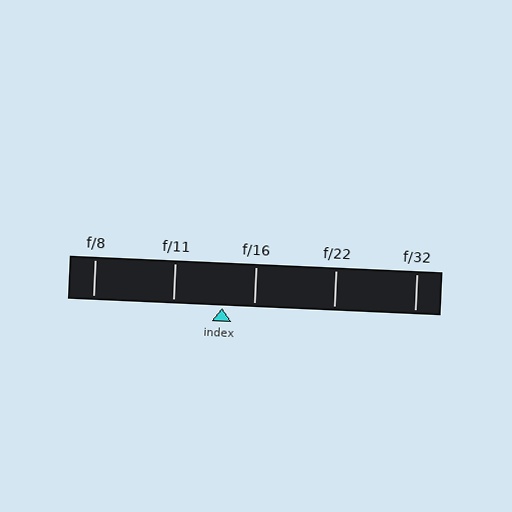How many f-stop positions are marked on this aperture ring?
There are 5 f-stop positions marked.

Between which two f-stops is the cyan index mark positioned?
The index mark is between f/11 and f/16.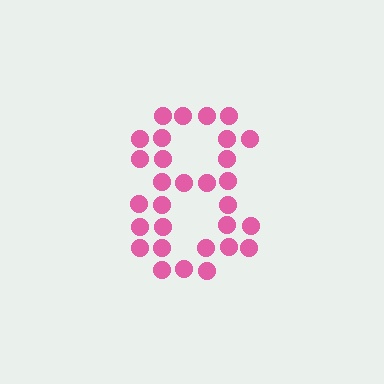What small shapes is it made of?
It is made of small circles.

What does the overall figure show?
The overall figure shows the digit 8.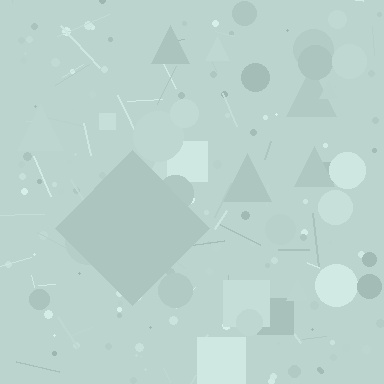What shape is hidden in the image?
A diamond is hidden in the image.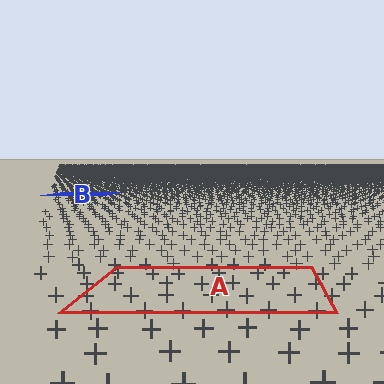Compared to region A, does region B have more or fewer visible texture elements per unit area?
Region B has more texture elements per unit area — they are packed more densely because it is farther away.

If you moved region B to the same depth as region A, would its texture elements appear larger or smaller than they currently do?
They would appear larger. At a closer depth, the same texture elements are projected at a bigger on-screen size.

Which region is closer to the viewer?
Region A is closer. The texture elements there are larger and more spread out.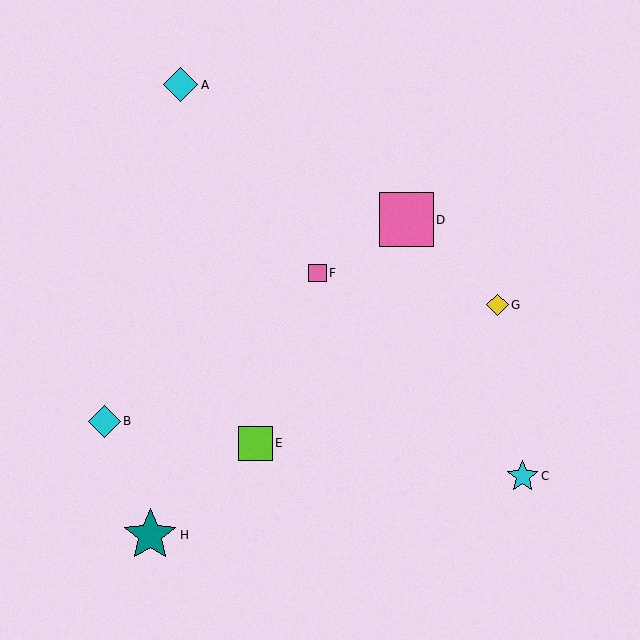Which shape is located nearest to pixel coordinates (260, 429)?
The lime square (labeled E) at (255, 443) is nearest to that location.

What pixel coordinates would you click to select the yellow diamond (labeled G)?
Click at (498, 305) to select the yellow diamond G.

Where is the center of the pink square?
The center of the pink square is at (406, 220).